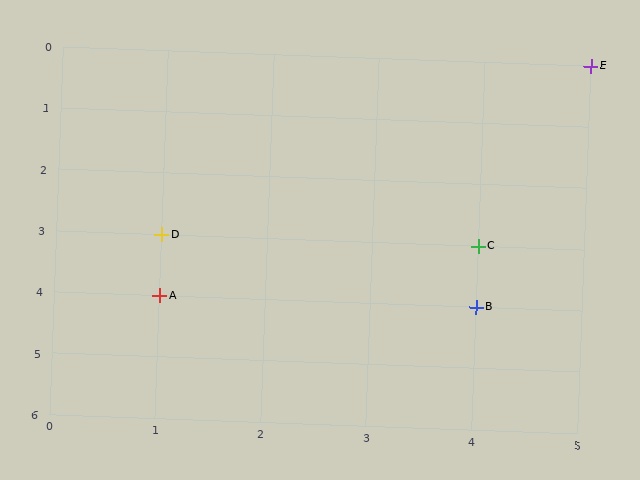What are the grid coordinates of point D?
Point D is at grid coordinates (1, 3).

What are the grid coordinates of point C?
Point C is at grid coordinates (4, 3).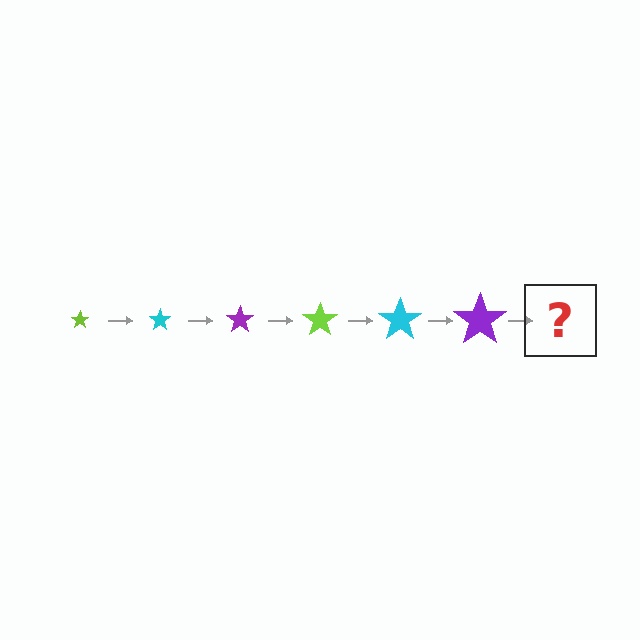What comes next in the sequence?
The next element should be a lime star, larger than the previous one.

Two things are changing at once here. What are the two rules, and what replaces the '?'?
The two rules are that the star grows larger each step and the color cycles through lime, cyan, and purple. The '?' should be a lime star, larger than the previous one.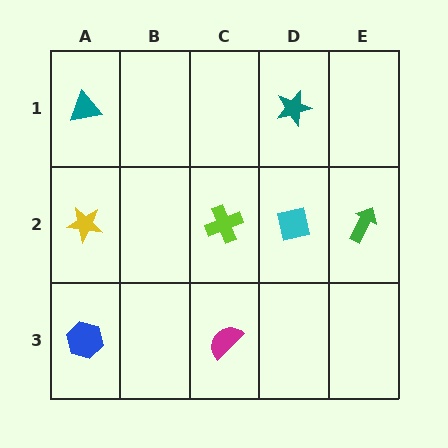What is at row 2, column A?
A yellow star.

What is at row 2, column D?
A cyan square.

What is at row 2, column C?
A lime cross.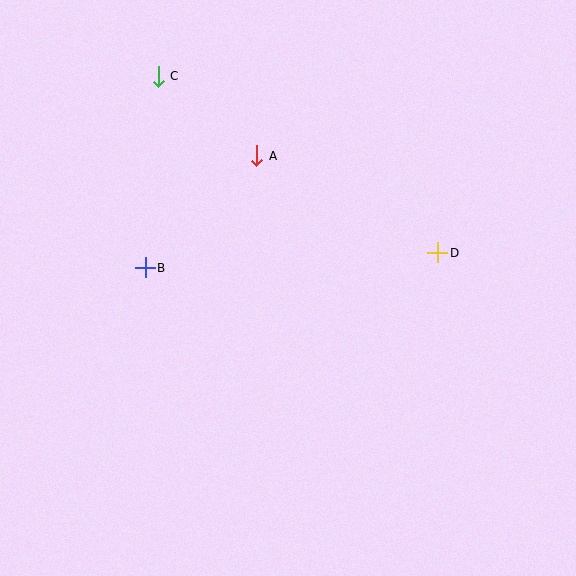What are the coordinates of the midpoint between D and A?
The midpoint between D and A is at (347, 204).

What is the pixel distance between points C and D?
The distance between C and D is 330 pixels.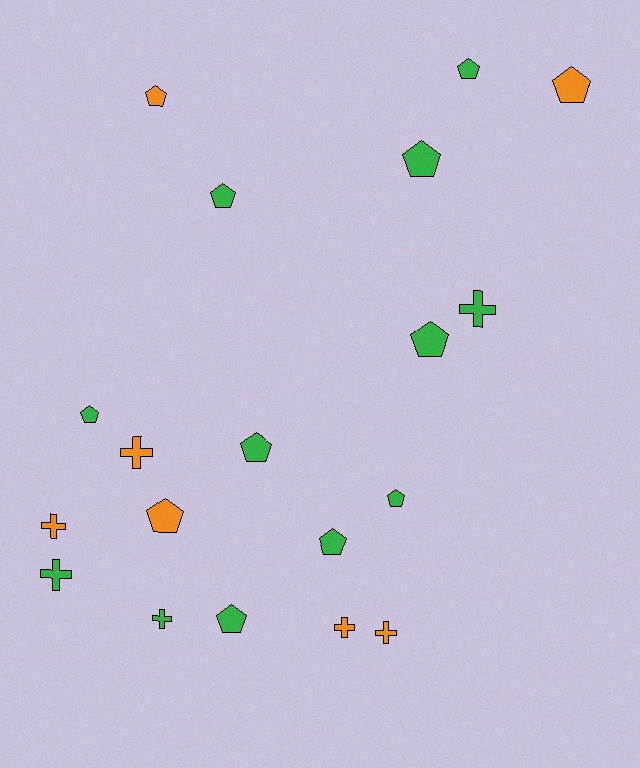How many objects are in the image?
There are 19 objects.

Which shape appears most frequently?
Pentagon, with 12 objects.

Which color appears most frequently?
Green, with 12 objects.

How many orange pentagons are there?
There are 3 orange pentagons.